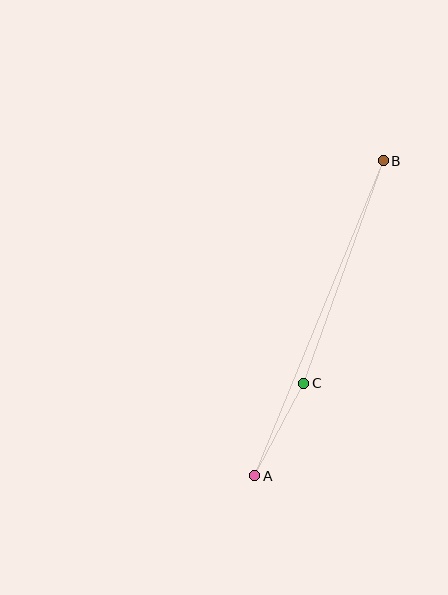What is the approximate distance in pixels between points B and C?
The distance between B and C is approximately 236 pixels.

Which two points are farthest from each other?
Points A and B are farthest from each other.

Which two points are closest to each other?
Points A and C are closest to each other.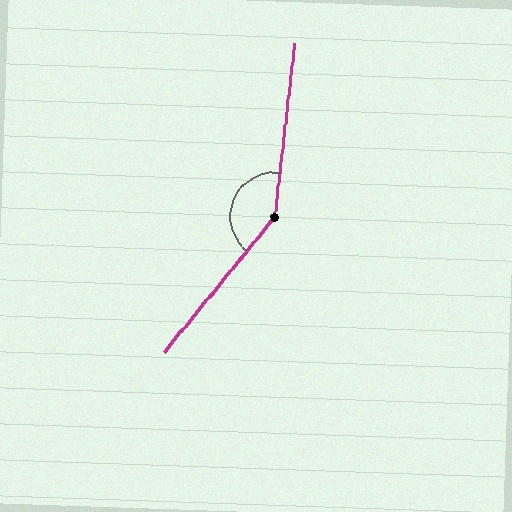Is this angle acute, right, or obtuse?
It is obtuse.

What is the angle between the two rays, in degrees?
Approximately 148 degrees.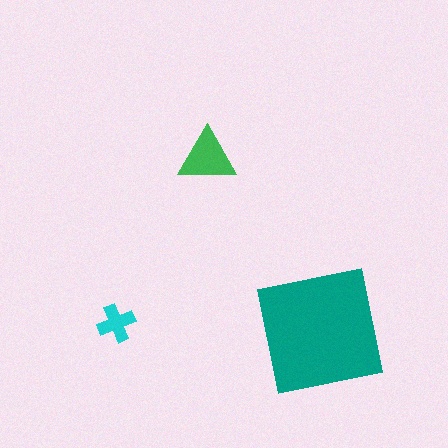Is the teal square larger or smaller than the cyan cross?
Larger.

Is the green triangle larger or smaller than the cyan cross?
Larger.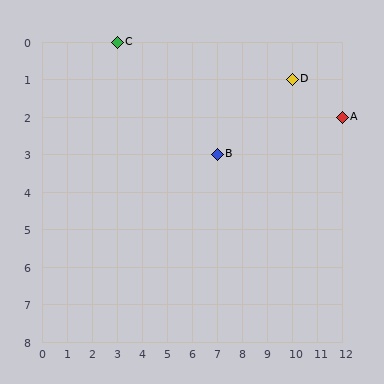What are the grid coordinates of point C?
Point C is at grid coordinates (3, 0).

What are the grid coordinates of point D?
Point D is at grid coordinates (10, 1).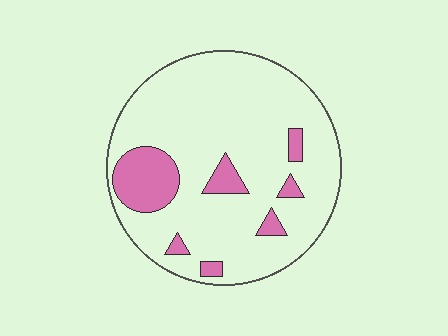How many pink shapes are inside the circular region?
7.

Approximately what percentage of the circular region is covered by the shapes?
Approximately 15%.